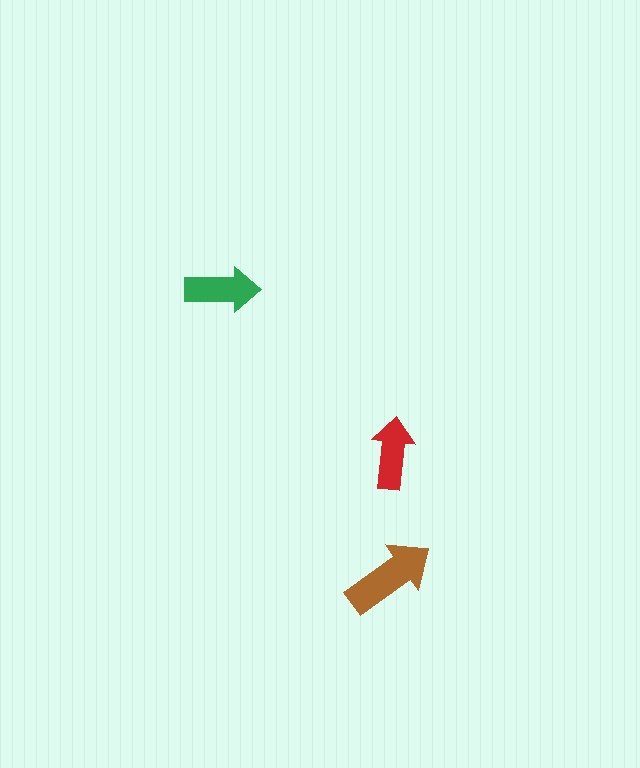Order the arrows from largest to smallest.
the brown one, the green one, the red one.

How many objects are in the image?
There are 3 objects in the image.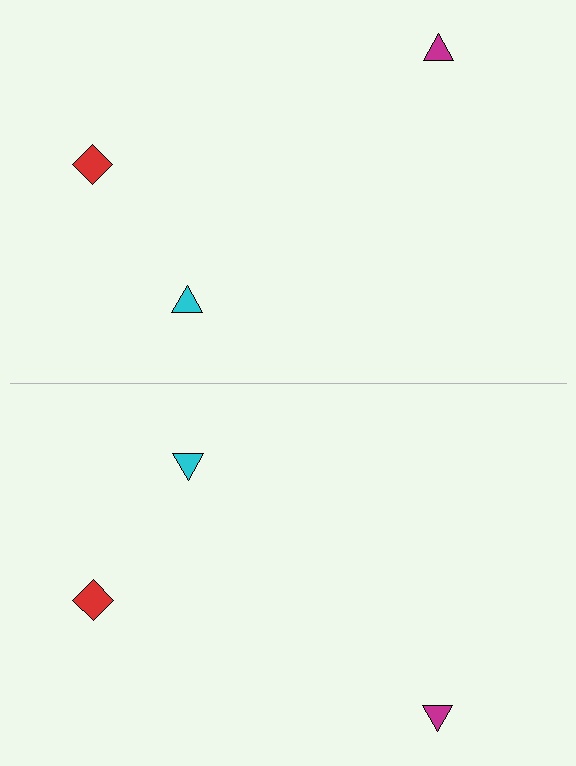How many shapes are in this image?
There are 6 shapes in this image.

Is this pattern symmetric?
Yes, this pattern has bilateral (reflection) symmetry.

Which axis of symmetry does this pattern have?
The pattern has a horizontal axis of symmetry running through the center of the image.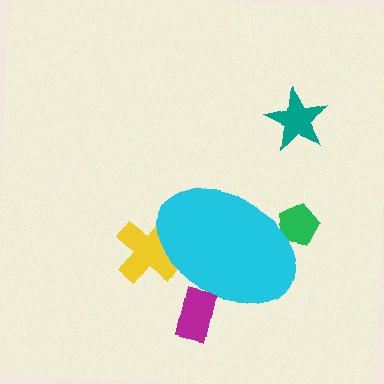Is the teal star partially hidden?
No, the teal star is fully visible.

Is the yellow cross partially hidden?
Yes, the yellow cross is partially hidden behind the cyan ellipse.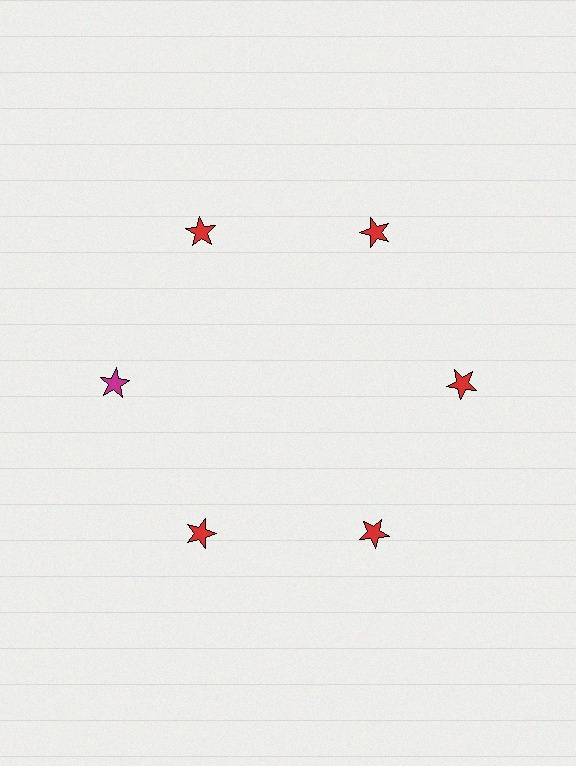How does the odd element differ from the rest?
It has a different color: magenta instead of red.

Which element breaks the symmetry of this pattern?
The magenta star at roughly the 9 o'clock position breaks the symmetry. All other shapes are red stars.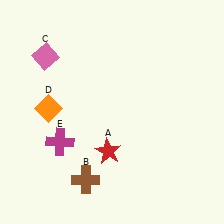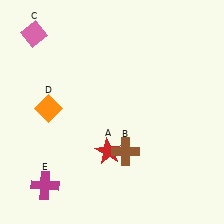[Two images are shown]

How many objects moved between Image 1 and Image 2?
3 objects moved between the two images.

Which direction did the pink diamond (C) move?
The pink diamond (C) moved up.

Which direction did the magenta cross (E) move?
The magenta cross (E) moved down.